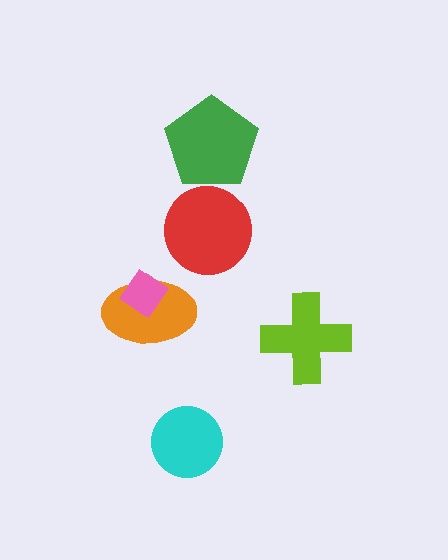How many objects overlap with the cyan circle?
0 objects overlap with the cyan circle.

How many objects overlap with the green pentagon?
0 objects overlap with the green pentagon.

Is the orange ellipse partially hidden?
Yes, it is partially covered by another shape.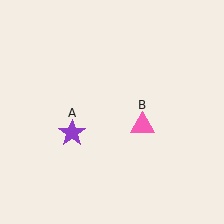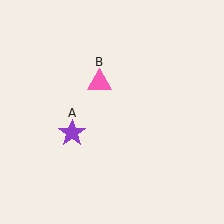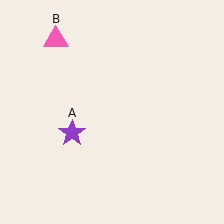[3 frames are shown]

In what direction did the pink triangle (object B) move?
The pink triangle (object B) moved up and to the left.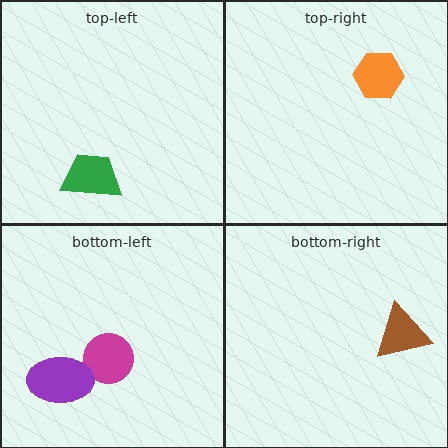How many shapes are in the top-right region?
1.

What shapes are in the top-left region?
The green trapezoid.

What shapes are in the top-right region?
The orange hexagon.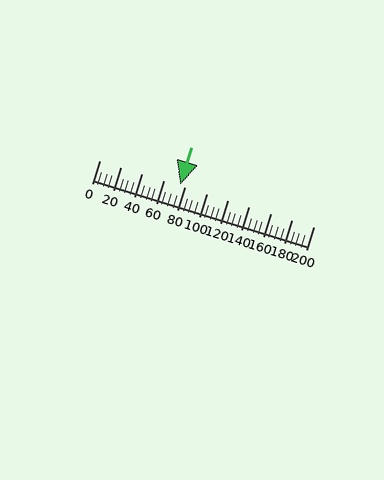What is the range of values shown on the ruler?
The ruler shows values from 0 to 200.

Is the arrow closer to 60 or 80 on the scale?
The arrow is closer to 80.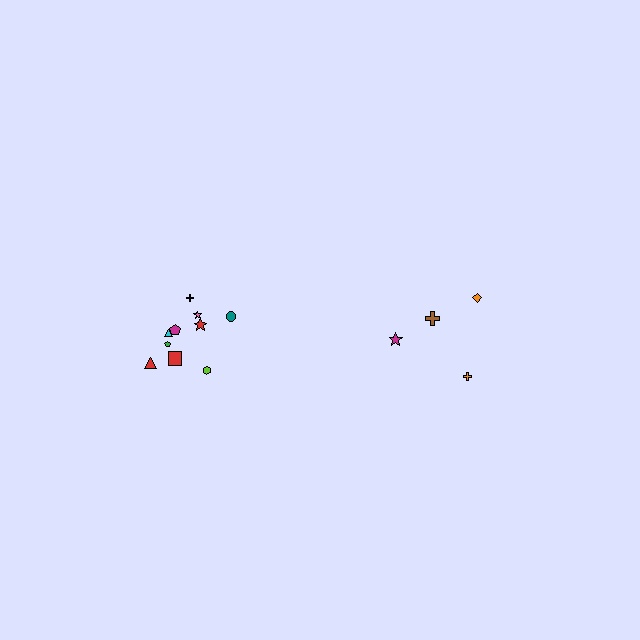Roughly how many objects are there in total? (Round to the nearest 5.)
Roughly 15 objects in total.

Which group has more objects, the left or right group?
The left group.